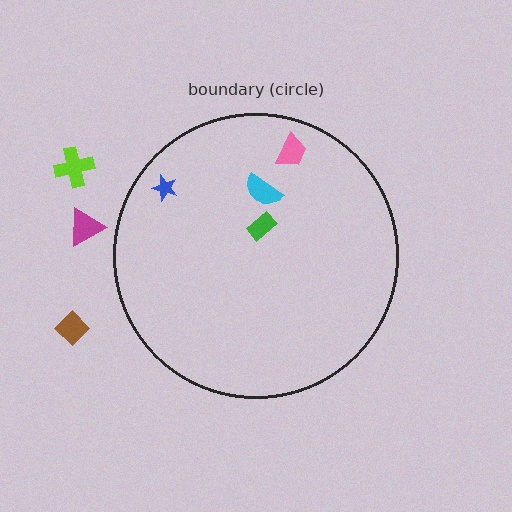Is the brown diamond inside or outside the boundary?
Outside.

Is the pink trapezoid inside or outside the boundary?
Inside.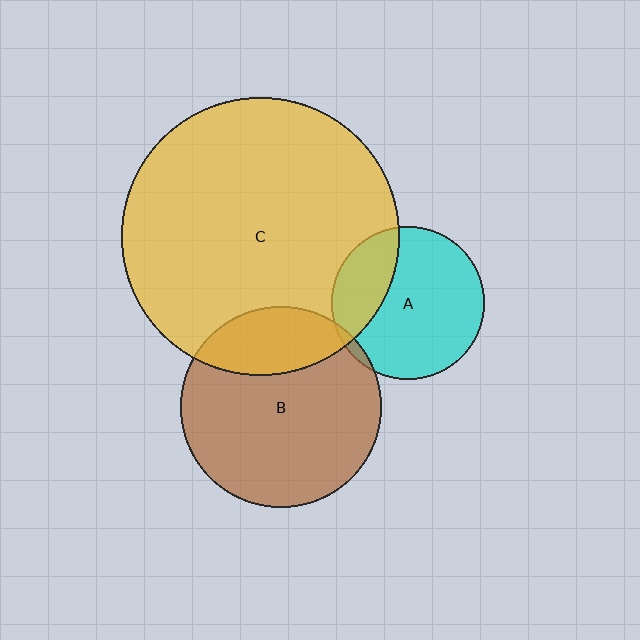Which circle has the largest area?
Circle C (yellow).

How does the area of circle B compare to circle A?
Approximately 1.7 times.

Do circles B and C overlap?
Yes.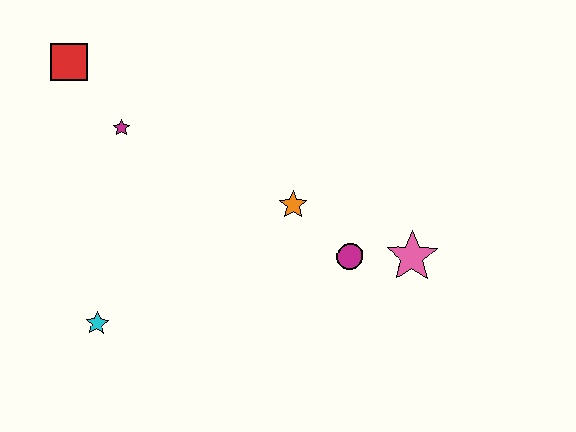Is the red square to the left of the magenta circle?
Yes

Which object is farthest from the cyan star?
The pink star is farthest from the cyan star.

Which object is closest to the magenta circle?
The pink star is closest to the magenta circle.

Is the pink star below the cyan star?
No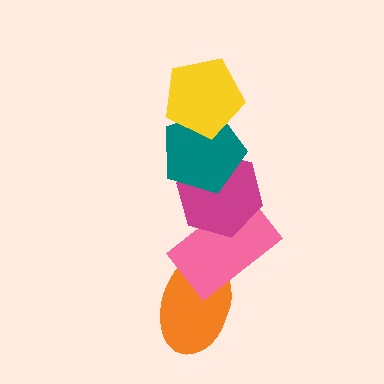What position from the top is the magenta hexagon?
The magenta hexagon is 3rd from the top.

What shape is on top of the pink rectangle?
The magenta hexagon is on top of the pink rectangle.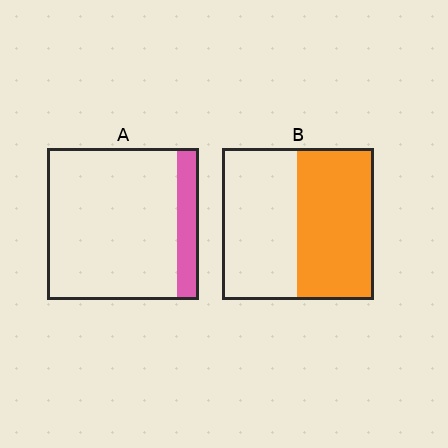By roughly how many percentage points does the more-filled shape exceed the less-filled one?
By roughly 35 percentage points (B over A).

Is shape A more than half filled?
No.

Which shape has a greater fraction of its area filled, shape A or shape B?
Shape B.